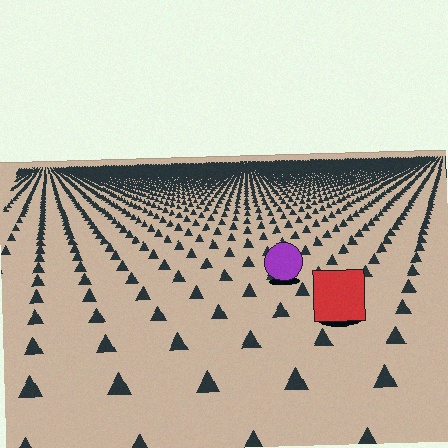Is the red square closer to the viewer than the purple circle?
Yes. The red square is closer — you can tell from the texture gradient: the ground texture is coarser near it.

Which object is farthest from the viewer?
The purple circle is farthest from the viewer. It appears smaller and the ground texture around it is denser.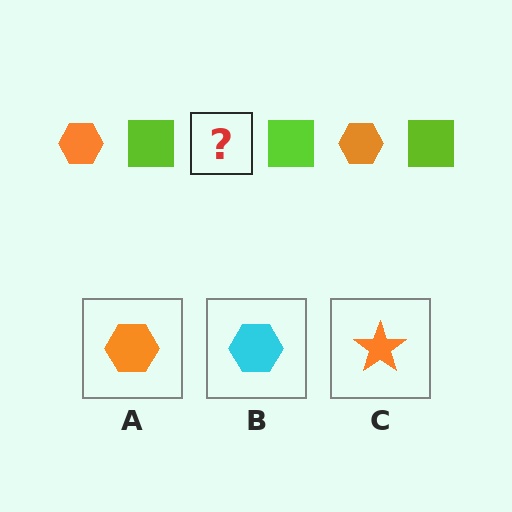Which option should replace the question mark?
Option A.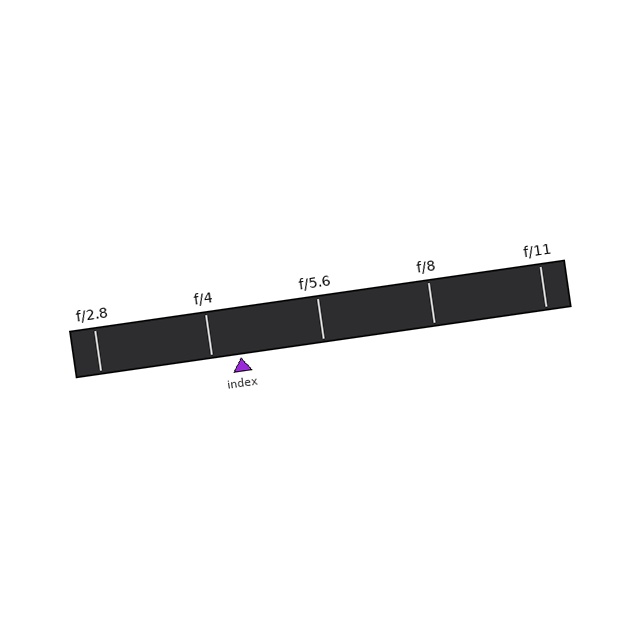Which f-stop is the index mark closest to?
The index mark is closest to f/4.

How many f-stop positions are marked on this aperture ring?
There are 5 f-stop positions marked.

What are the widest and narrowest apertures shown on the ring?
The widest aperture shown is f/2.8 and the narrowest is f/11.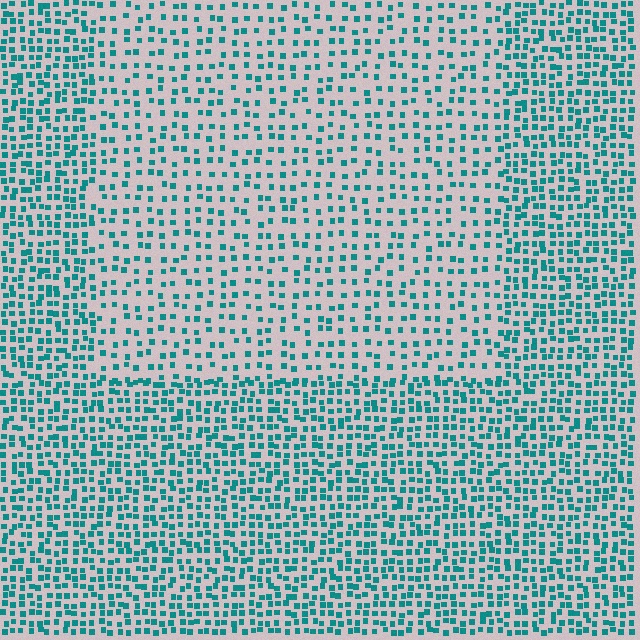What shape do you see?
I see a rectangle.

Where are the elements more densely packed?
The elements are more densely packed outside the rectangle boundary.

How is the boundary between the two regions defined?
The boundary is defined by a change in element density (approximately 1.9x ratio). All elements are the same color, size, and shape.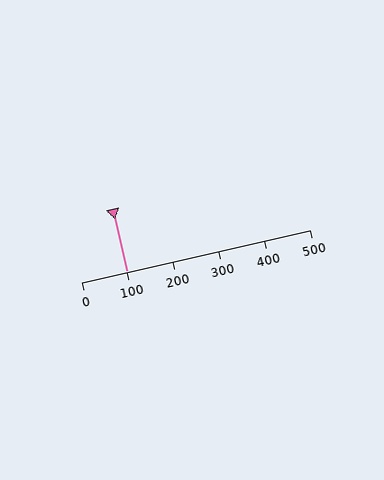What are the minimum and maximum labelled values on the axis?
The axis runs from 0 to 500.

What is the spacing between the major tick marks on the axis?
The major ticks are spaced 100 apart.